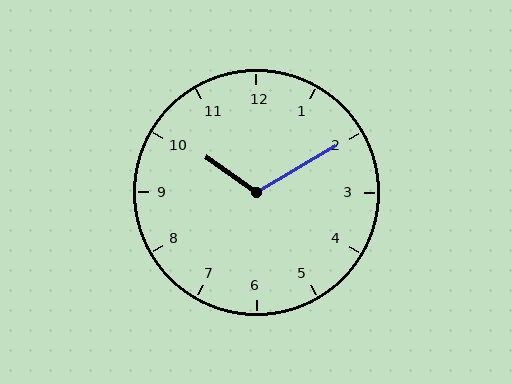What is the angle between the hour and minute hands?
Approximately 115 degrees.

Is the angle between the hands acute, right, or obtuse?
It is obtuse.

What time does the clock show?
10:10.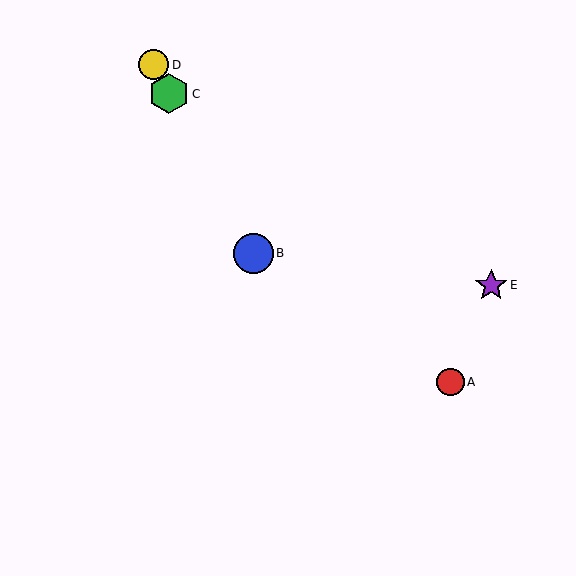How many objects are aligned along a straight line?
3 objects (B, C, D) are aligned along a straight line.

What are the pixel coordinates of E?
Object E is at (491, 285).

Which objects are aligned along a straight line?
Objects B, C, D are aligned along a straight line.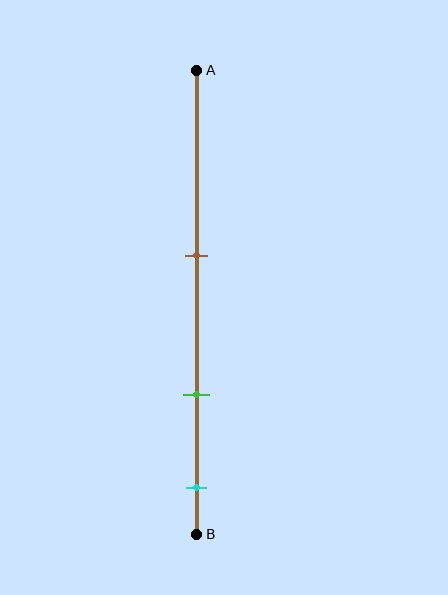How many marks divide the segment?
There are 3 marks dividing the segment.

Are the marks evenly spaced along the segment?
Yes, the marks are approximately evenly spaced.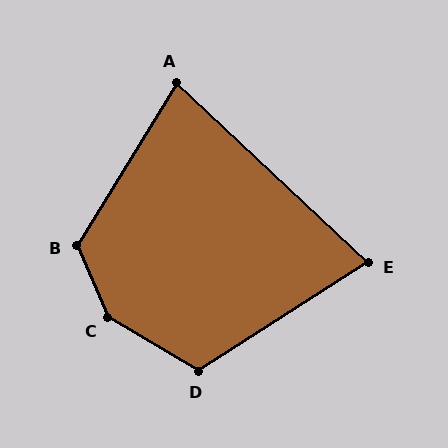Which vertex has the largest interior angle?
C, at approximately 144 degrees.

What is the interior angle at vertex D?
Approximately 117 degrees (obtuse).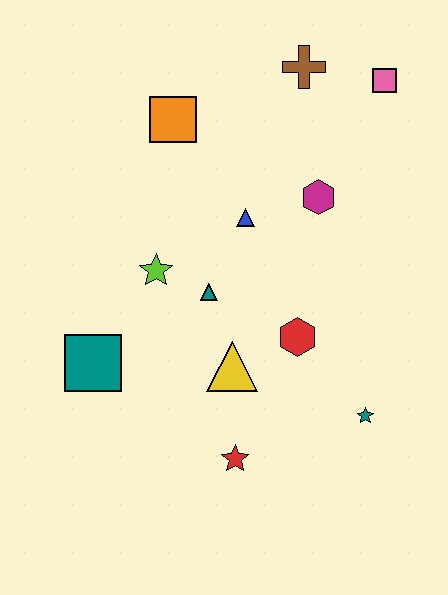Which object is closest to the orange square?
The blue triangle is closest to the orange square.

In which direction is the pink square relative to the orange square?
The pink square is to the right of the orange square.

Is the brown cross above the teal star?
Yes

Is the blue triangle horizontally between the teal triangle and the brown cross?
Yes